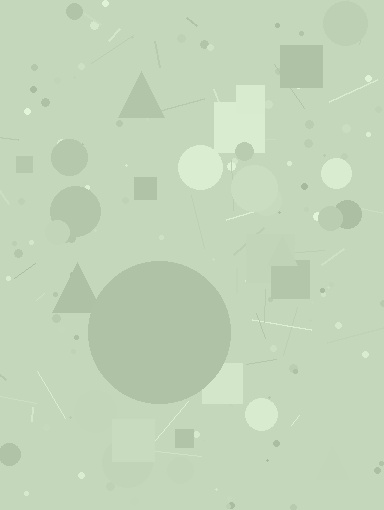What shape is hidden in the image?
A circle is hidden in the image.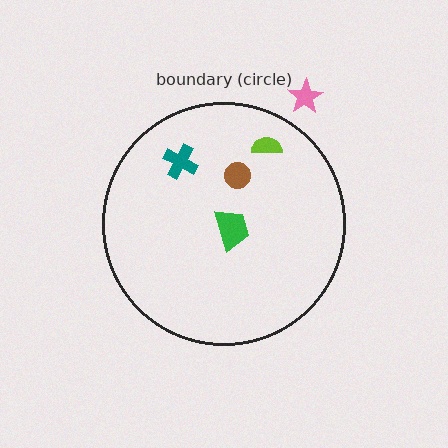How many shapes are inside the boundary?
4 inside, 1 outside.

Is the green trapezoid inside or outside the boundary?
Inside.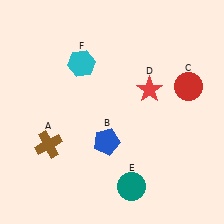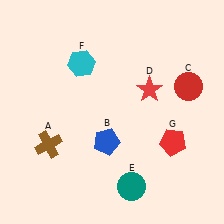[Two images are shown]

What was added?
A red pentagon (G) was added in Image 2.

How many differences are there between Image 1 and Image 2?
There is 1 difference between the two images.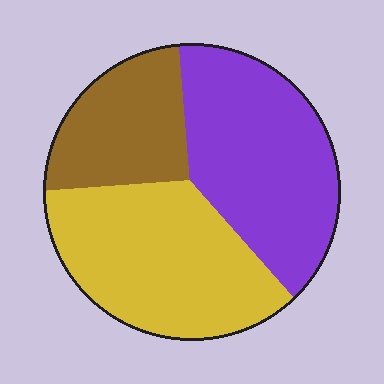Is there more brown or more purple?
Purple.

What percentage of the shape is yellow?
Yellow covers 39% of the shape.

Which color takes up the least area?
Brown, at roughly 20%.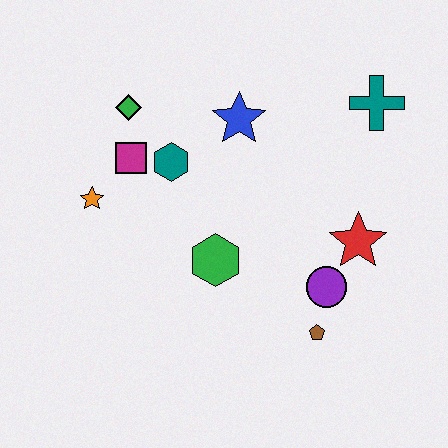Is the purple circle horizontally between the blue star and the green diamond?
No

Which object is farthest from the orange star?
The teal cross is farthest from the orange star.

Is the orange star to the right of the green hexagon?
No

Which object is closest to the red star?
The purple circle is closest to the red star.